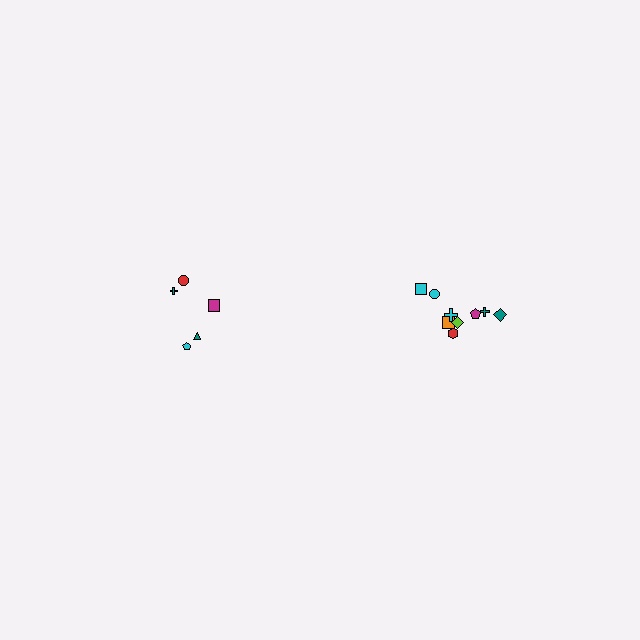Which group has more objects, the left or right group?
The right group.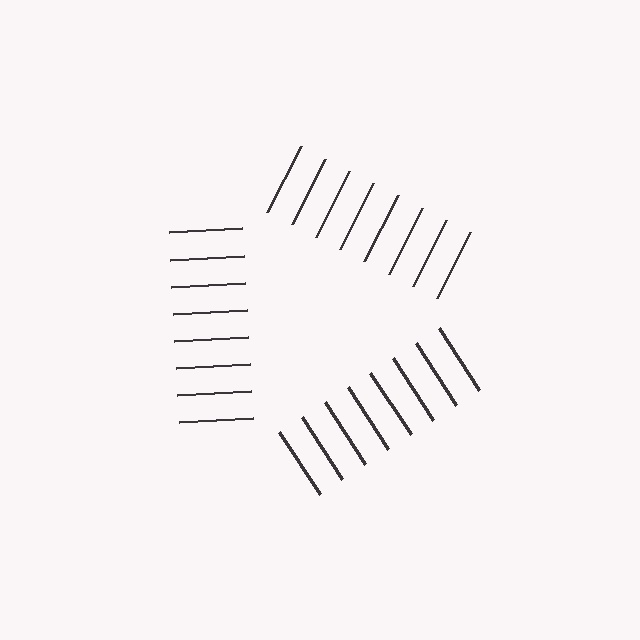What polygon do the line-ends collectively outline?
An illusory triangle — the line segments terminate on its edges but no continuous stroke is drawn.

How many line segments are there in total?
24 — 8 along each of the 3 edges.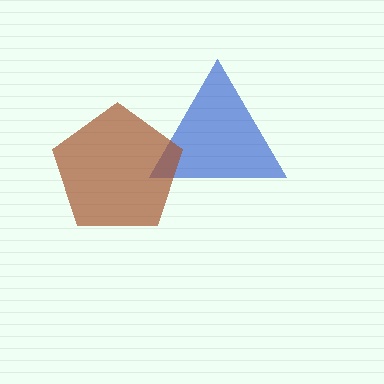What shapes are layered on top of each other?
The layered shapes are: a blue triangle, a brown pentagon.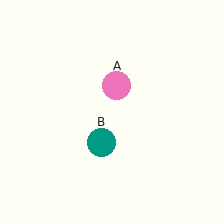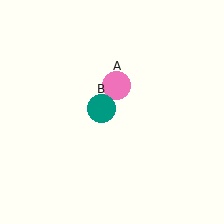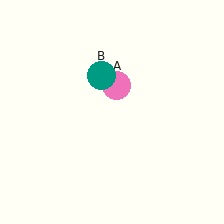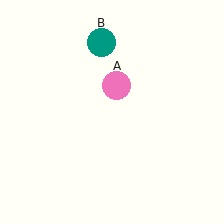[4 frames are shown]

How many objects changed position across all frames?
1 object changed position: teal circle (object B).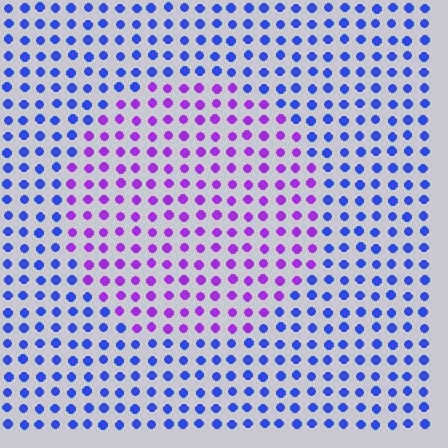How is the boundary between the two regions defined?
The boundary is defined purely by a slight shift in hue (about 51 degrees). Spacing, size, and orientation are identical on both sides.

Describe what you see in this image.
The image is filled with small blue elements in a uniform arrangement. A circle-shaped region is visible where the elements are tinted to a slightly different hue, forming a subtle color boundary.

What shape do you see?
I see a circle.